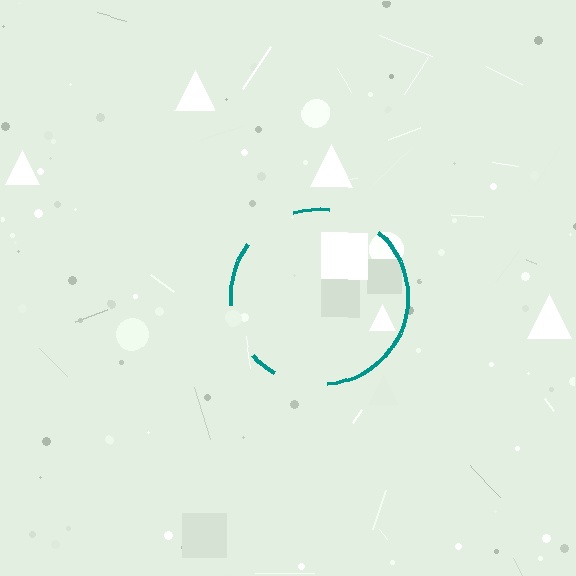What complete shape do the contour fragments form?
The contour fragments form a circle.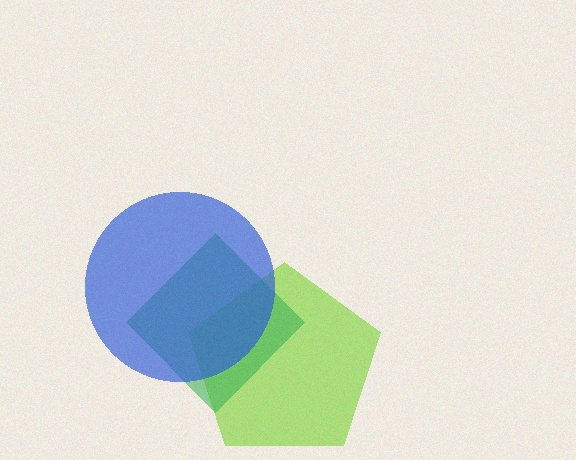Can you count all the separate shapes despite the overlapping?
Yes, there are 3 separate shapes.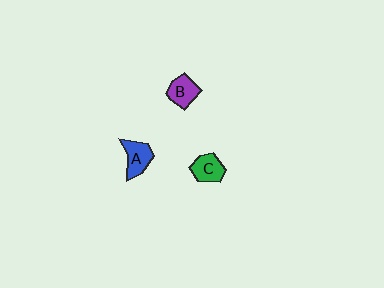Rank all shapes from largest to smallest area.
From largest to smallest: A (blue), C (green), B (purple).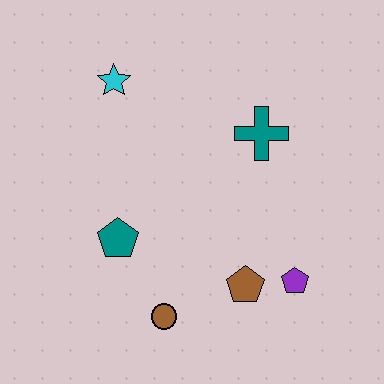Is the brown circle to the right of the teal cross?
No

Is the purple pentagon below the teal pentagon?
Yes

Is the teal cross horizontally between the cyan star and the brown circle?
No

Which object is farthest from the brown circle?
The cyan star is farthest from the brown circle.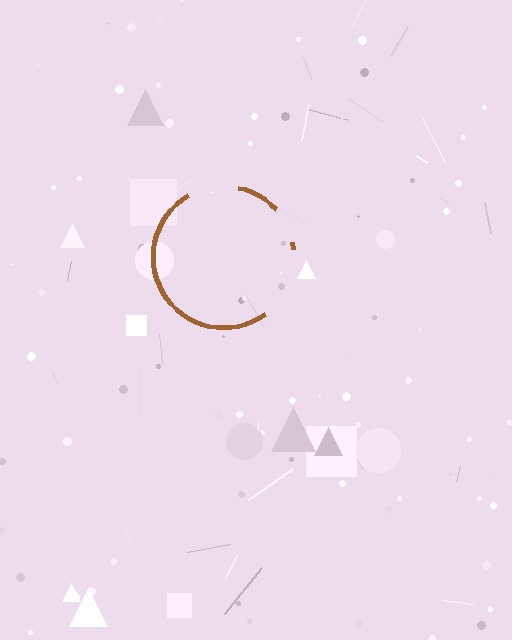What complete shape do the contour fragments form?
The contour fragments form a circle.